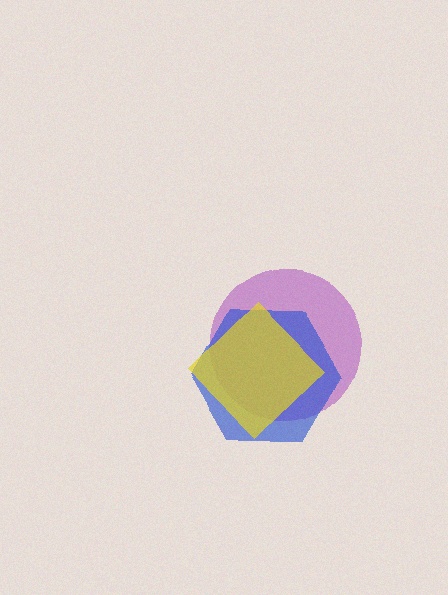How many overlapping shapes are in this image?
There are 3 overlapping shapes in the image.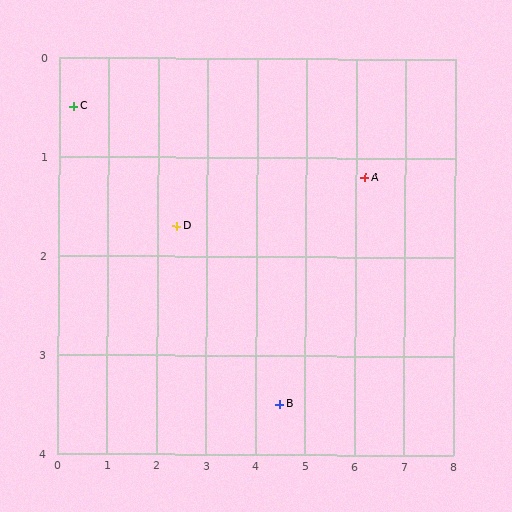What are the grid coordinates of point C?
Point C is at approximately (0.3, 0.5).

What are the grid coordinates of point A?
Point A is at approximately (6.2, 1.2).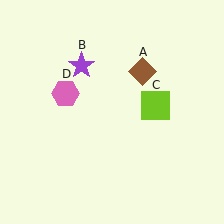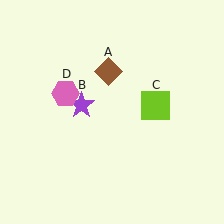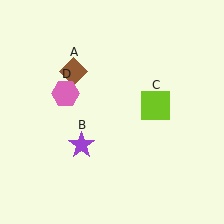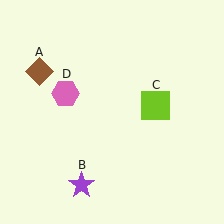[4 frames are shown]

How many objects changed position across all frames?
2 objects changed position: brown diamond (object A), purple star (object B).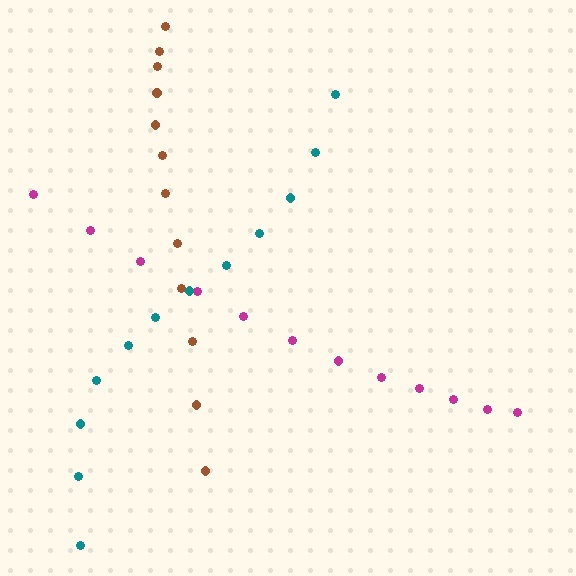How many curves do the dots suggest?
There are 3 distinct paths.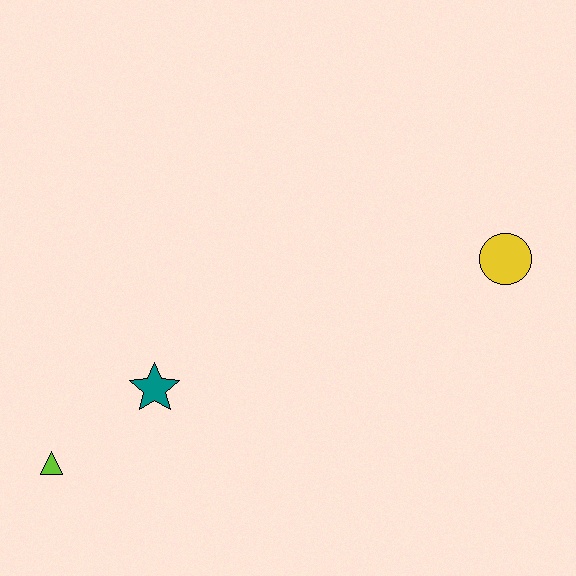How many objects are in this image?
There are 3 objects.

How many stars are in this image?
There is 1 star.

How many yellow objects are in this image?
There is 1 yellow object.